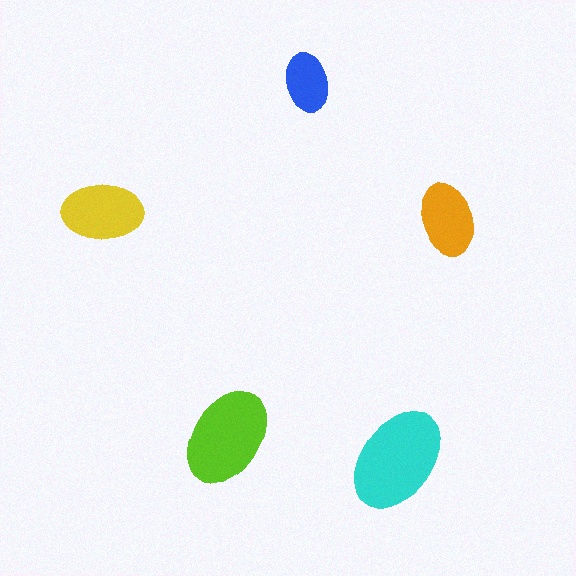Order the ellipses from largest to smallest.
the cyan one, the lime one, the yellow one, the orange one, the blue one.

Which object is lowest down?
The cyan ellipse is bottommost.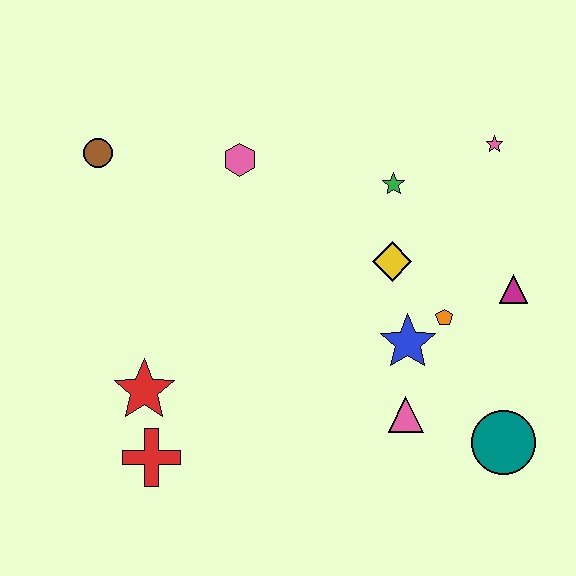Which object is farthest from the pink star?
The red cross is farthest from the pink star.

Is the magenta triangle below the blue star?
No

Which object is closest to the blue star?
The orange pentagon is closest to the blue star.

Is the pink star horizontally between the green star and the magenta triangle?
Yes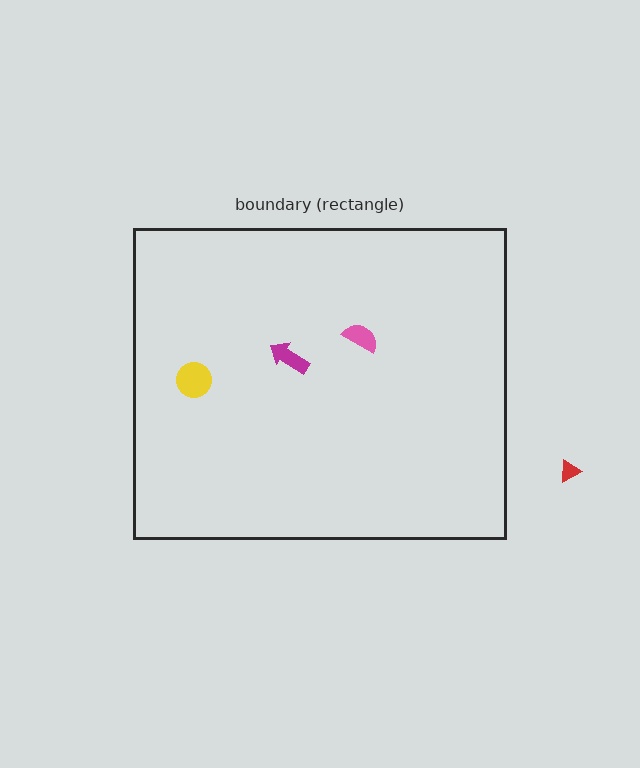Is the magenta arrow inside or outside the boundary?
Inside.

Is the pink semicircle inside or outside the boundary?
Inside.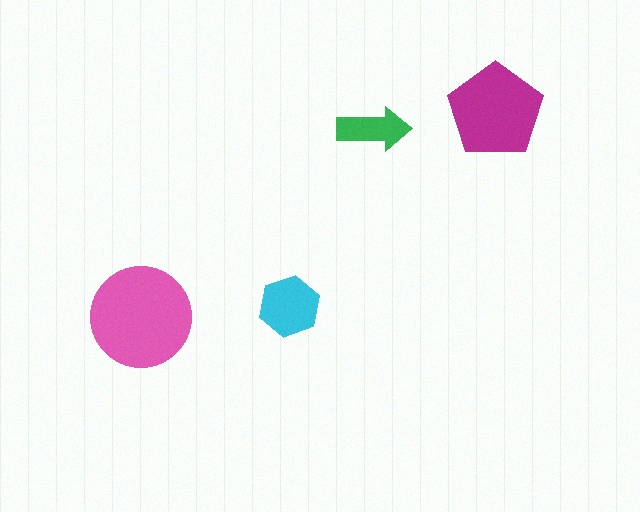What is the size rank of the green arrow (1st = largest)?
4th.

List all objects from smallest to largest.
The green arrow, the cyan hexagon, the magenta pentagon, the pink circle.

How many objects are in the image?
There are 4 objects in the image.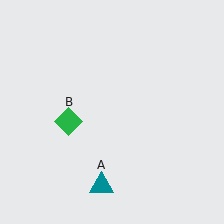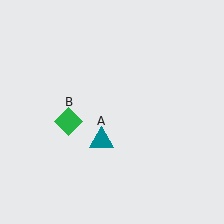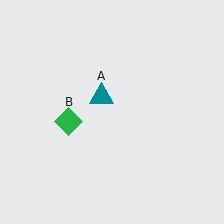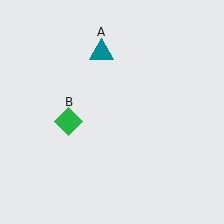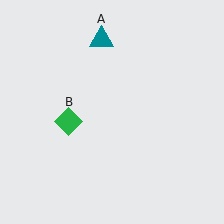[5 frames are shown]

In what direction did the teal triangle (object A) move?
The teal triangle (object A) moved up.